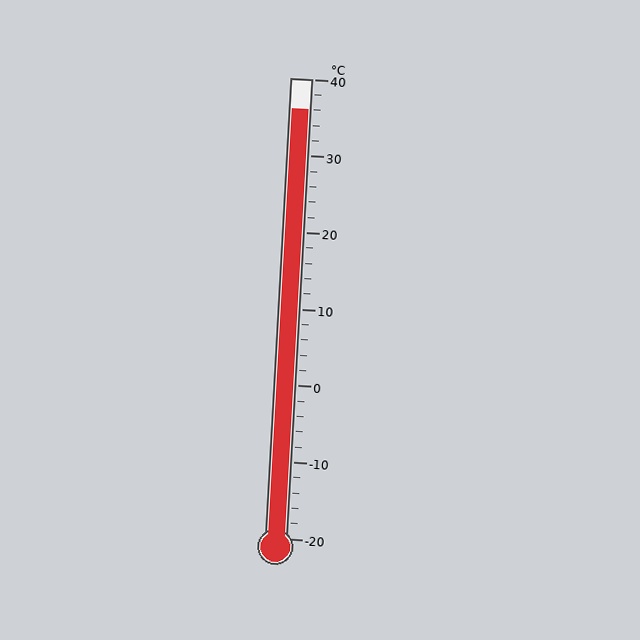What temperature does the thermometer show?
The thermometer shows approximately 36°C.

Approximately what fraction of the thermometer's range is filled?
The thermometer is filled to approximately 95% of its range.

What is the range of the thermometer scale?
The thermometer scale ranges from -20°C to 40°C.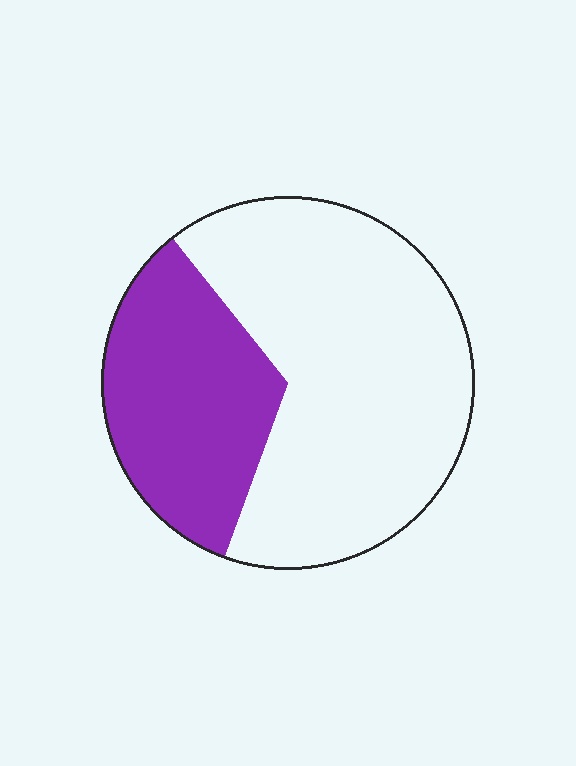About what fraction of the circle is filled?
About one third (1/3).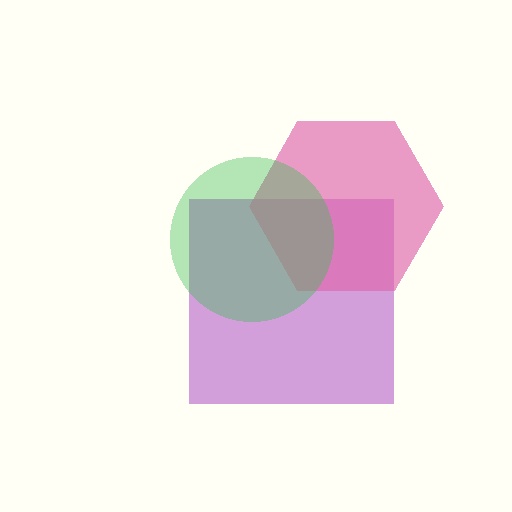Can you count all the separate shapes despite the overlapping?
Yes, there are 3 separate shapes.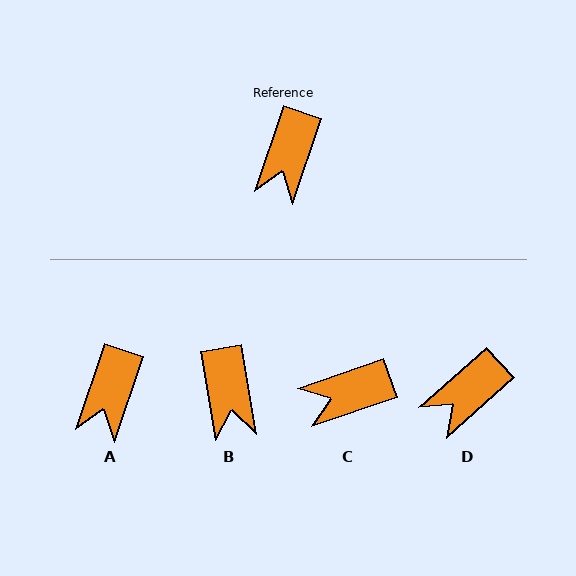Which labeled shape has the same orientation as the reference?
A.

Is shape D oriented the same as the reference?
No, it is off by about 30 degrees.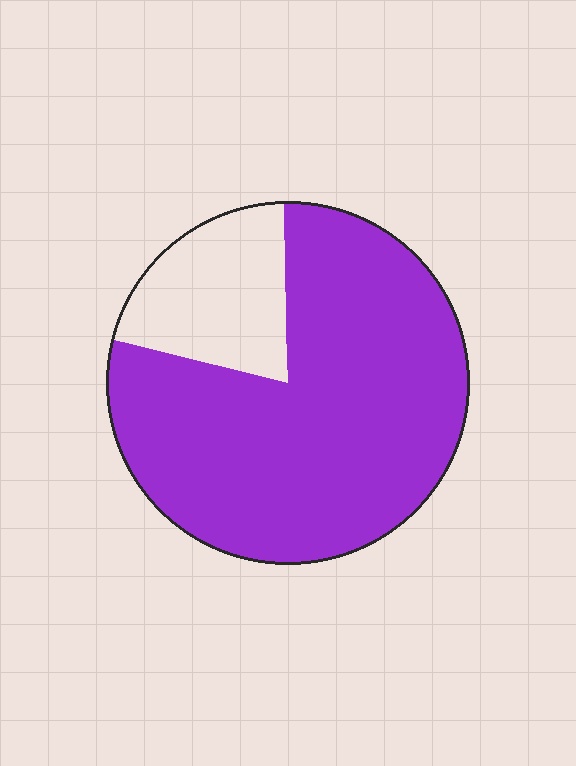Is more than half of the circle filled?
Yes.